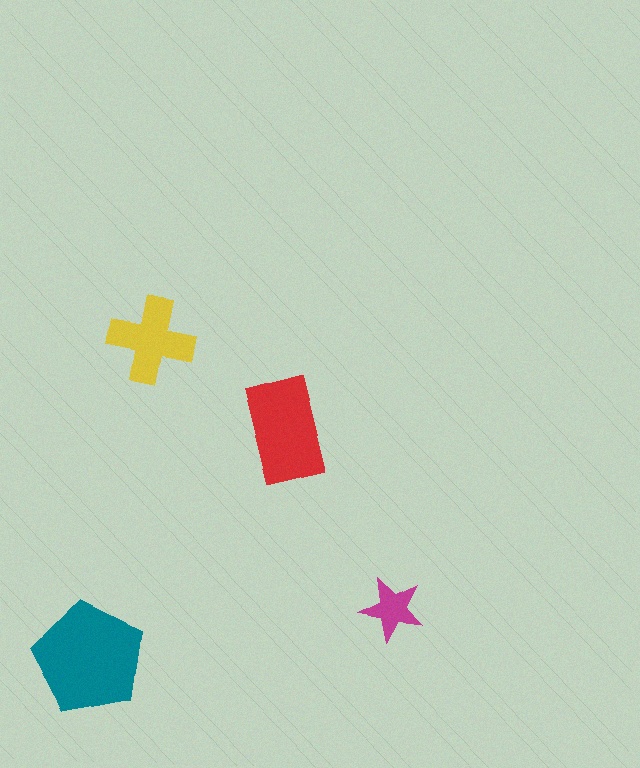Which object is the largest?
The teal pentagon.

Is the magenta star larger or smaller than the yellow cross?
Smaller.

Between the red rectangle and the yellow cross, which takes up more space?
The red rectangle.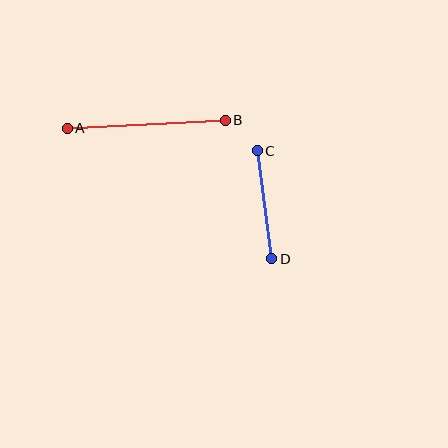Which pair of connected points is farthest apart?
Points A and B are farthest apart.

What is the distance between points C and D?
The distance is approximately 109 pixels.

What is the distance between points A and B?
The distance is approximately 158 pixels.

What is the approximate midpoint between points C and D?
The midpoint is at approximately (265, 205) pixels.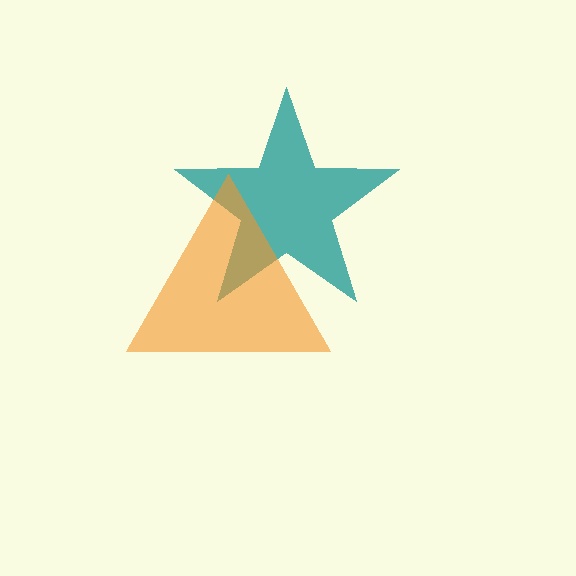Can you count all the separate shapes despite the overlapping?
Yes, there are 2 separate shapes.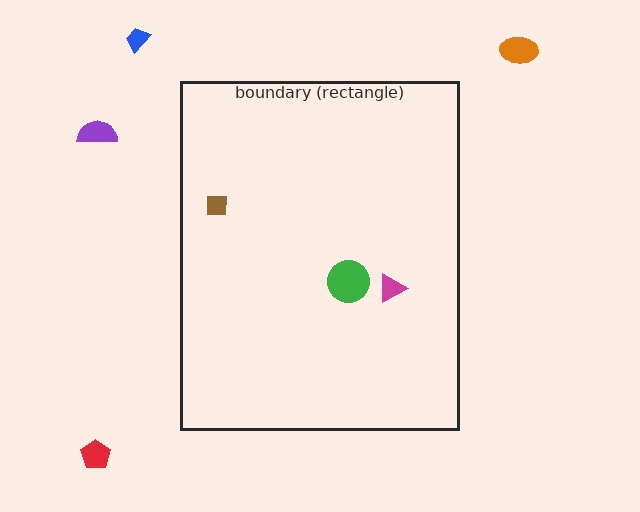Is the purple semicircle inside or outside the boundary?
Outside.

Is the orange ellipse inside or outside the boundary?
Outside.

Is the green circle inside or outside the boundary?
Inside.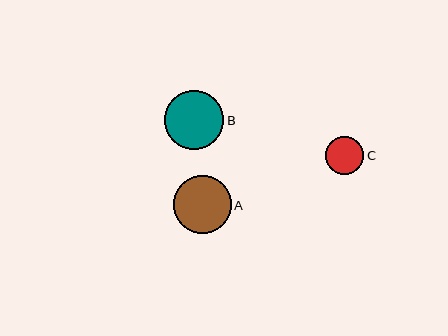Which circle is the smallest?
Circle C is the smallest with a size of approximately 38 pixels.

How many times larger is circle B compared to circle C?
Circle B is approximately 1.5 times the size of circle C.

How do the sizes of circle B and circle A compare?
Circle B and circle A are approximately the same size.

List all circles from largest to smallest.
From largest to smallest: B, A, C.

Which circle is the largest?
Circle B is the largest with a size of approximately 59 pixels.